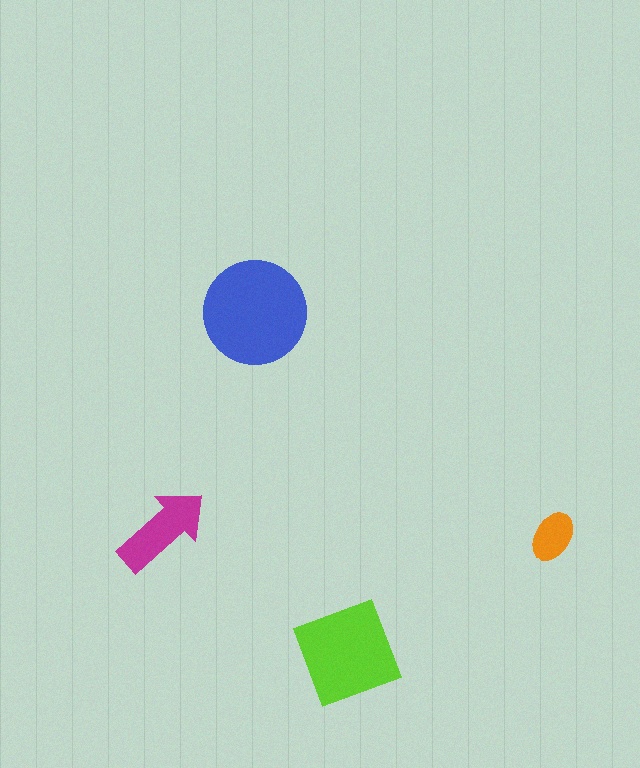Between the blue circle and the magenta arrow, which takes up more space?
The blue circle.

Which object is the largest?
The blue circle.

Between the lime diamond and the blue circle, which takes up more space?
The blue circle.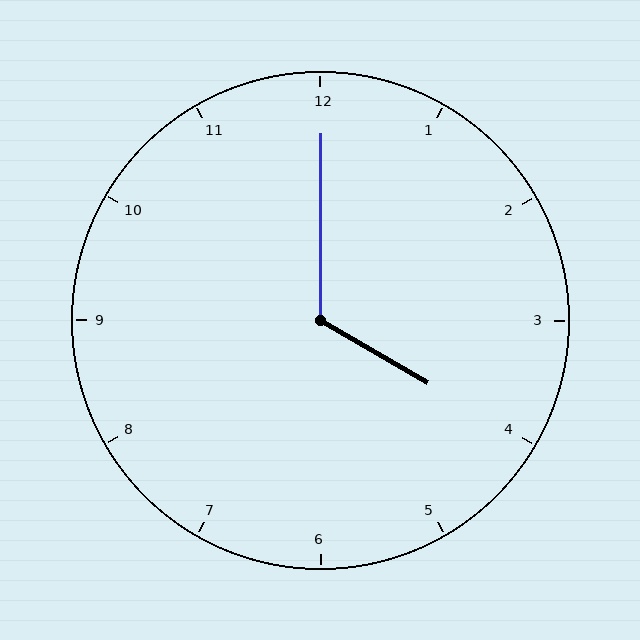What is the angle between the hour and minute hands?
Approximately 120 degrees.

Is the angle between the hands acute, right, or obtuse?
It is obtuse.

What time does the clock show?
4:00.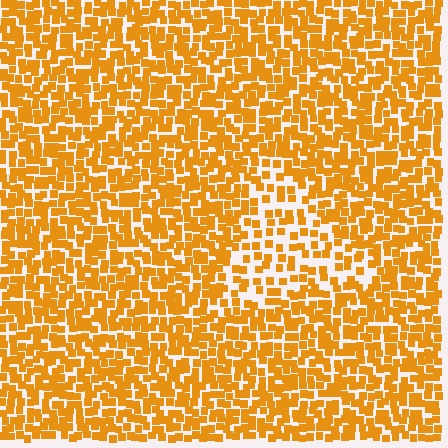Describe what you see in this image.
The image contains small orange elements arranged at two different densities. A triangle-shaped region is visible where the elements are less densely packed than the surrounding area.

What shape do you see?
I see a triangle.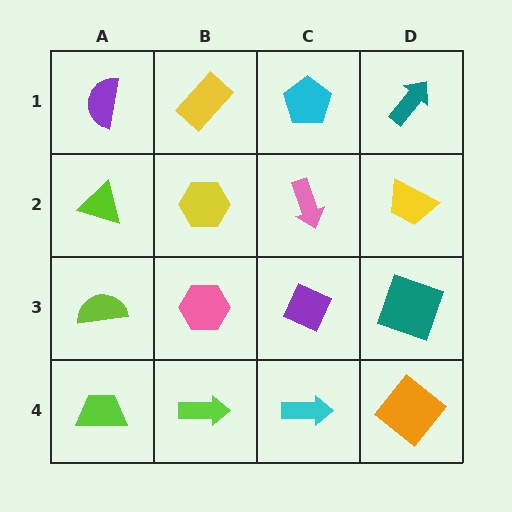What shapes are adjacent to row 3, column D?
A yellow trapezoid (row 2, column D), an orange diamond (row 4, column D), a purple diamond (row 3, column C).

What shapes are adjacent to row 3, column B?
A yellow hexagon (row 2, column B), a lime arrow (row 4, column B), a lime semicircle (row 3, column A), a purple diamond (row 3, column C).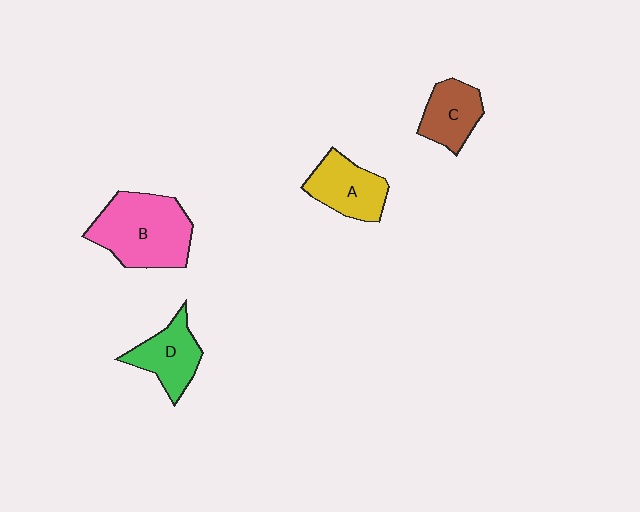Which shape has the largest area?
Shape B (pink).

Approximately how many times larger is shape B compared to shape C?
Approximately 1.9 times.